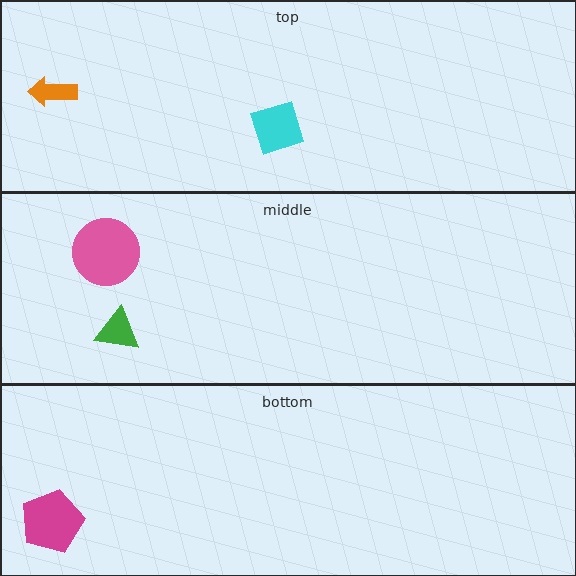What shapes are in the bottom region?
The magenta pentagon.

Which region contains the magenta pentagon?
The bottom region.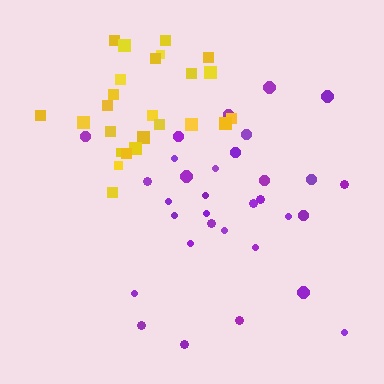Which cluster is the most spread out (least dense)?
Purple.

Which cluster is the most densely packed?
Yellow.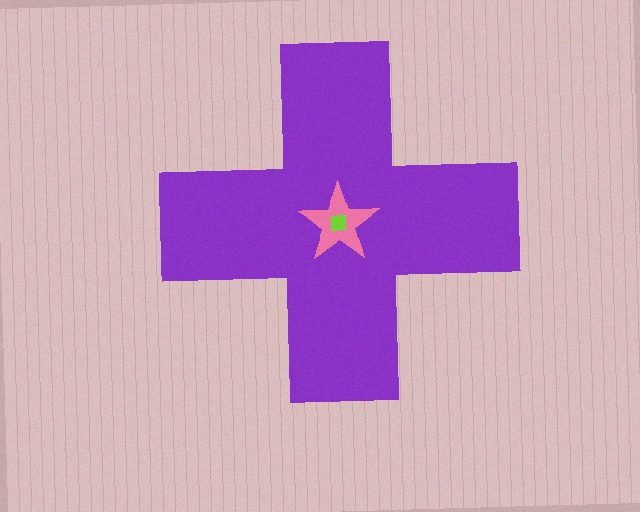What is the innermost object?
The lime square.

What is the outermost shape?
The purple cross.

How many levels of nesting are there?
3.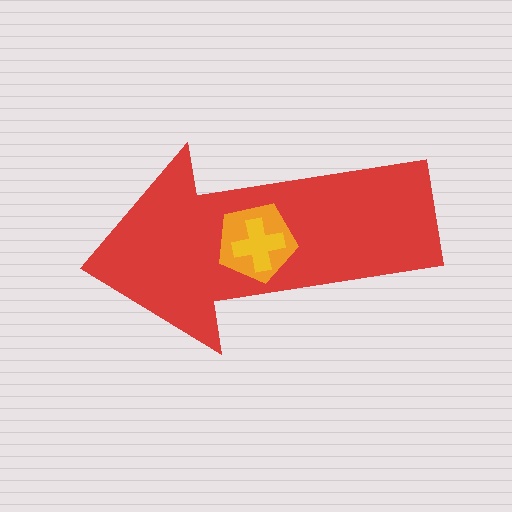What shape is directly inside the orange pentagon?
The yellow cross.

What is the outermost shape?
The red arrow.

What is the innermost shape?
The yellow cross.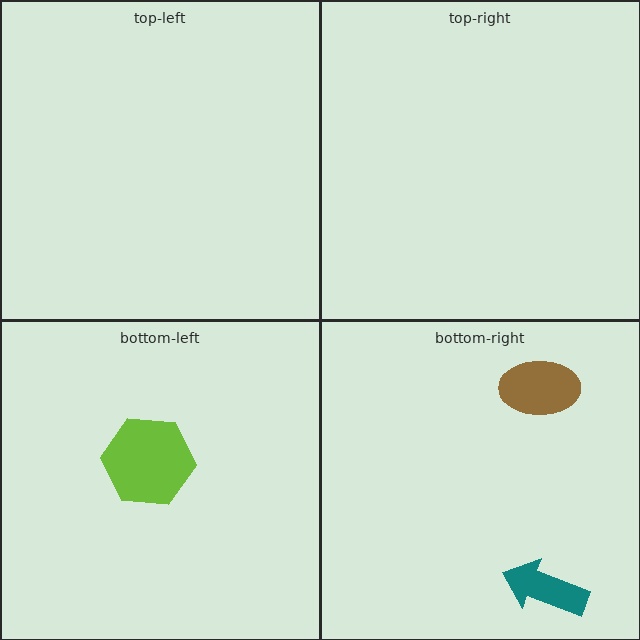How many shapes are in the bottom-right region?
2.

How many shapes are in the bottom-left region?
1.